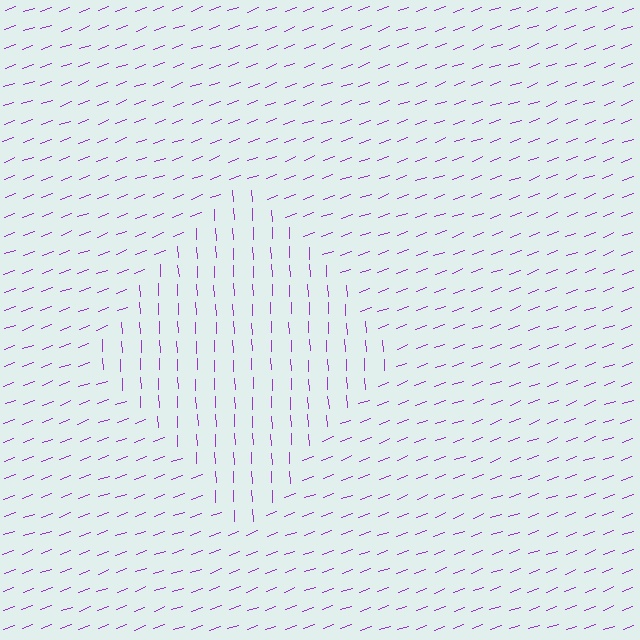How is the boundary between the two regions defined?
The boundary is defined purely by a change in line orientation (approximately 73 degrees difference). All lines are the same color and thickness.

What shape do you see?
I see a diamond.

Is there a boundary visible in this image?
Yes, there is a texture boundary formed by a change in line orientation.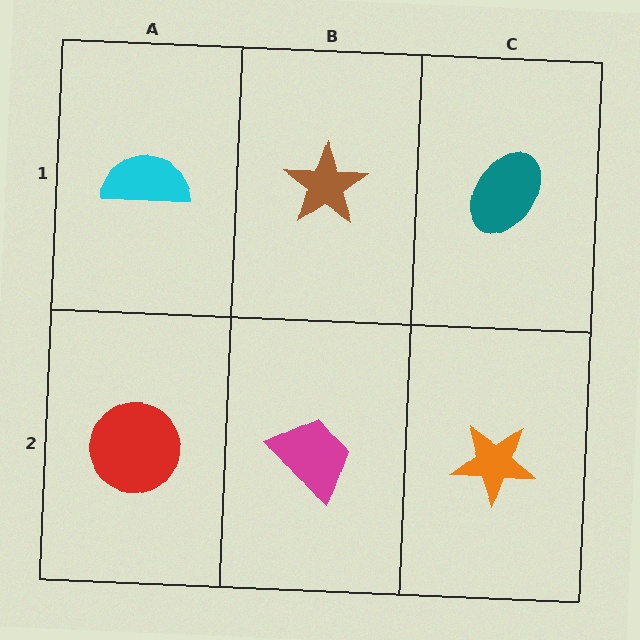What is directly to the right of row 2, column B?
An orange star.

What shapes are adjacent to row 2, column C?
A teal ellipse (row 1, column C), a magenta trapezoid (row 2, column B).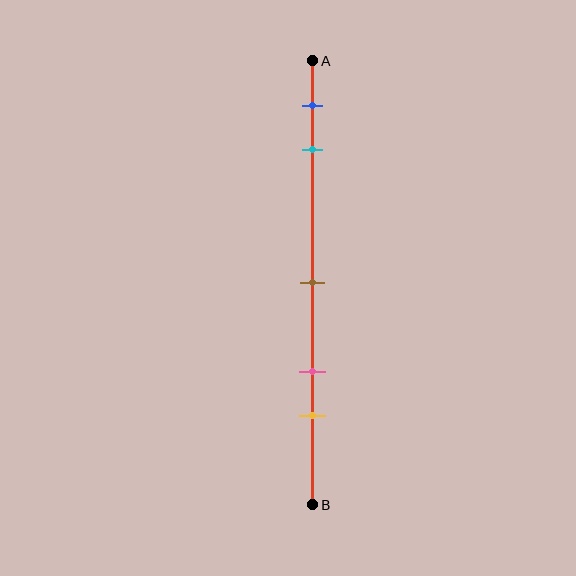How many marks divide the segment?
There are 5 marks dividing the segment.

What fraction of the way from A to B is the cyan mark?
The cyan mark is approximately 20% (0.2) of the way from A to B.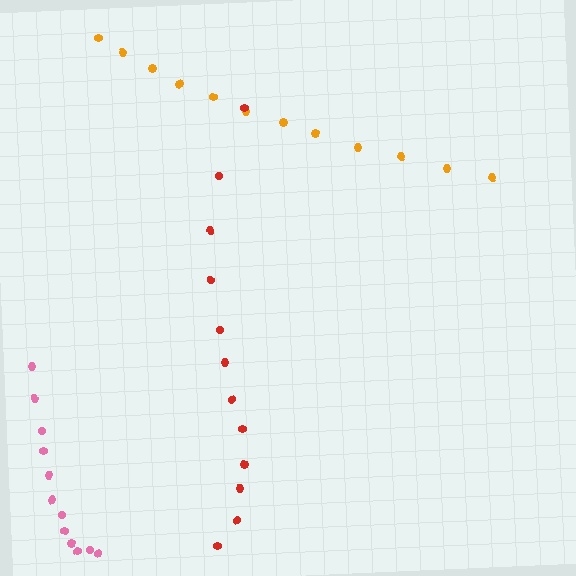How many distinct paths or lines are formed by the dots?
There are 3 distinct paths.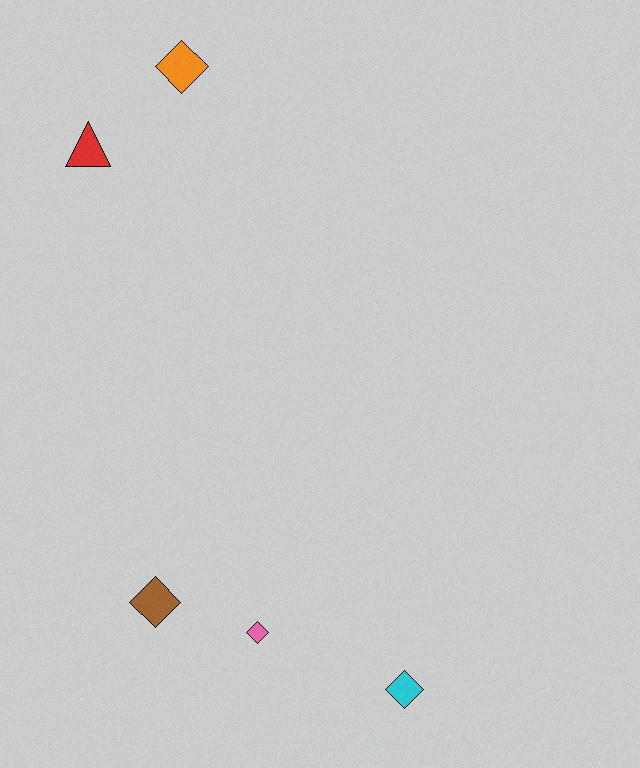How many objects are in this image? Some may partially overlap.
There are 5 objects.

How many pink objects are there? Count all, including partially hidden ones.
There is 1 pink object.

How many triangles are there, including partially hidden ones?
There is 1 triangle.